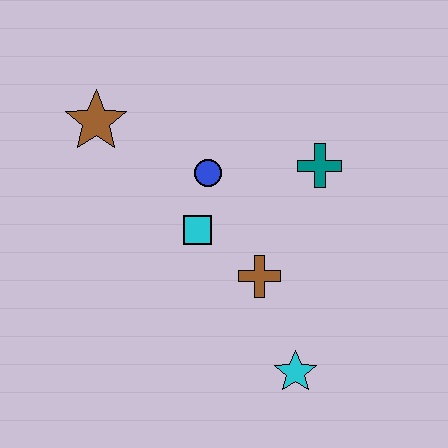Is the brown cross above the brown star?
No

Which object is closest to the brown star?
The blue circle is closest to the brown star.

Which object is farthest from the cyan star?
The brown star is farthest from the cyan star.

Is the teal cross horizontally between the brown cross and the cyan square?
No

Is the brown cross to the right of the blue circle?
Yes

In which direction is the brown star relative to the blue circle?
The brown star is to the left of the blue circle.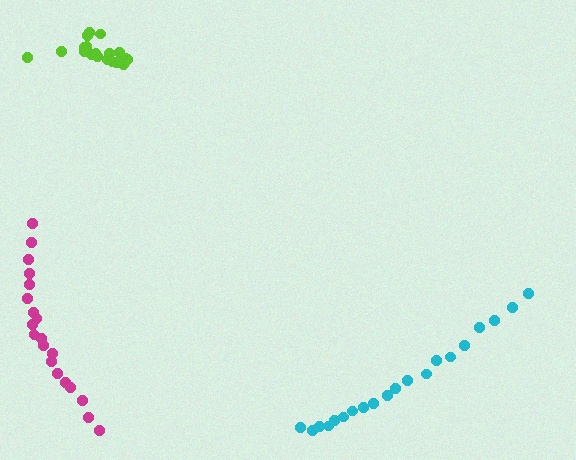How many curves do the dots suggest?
There are 3 distinct paths.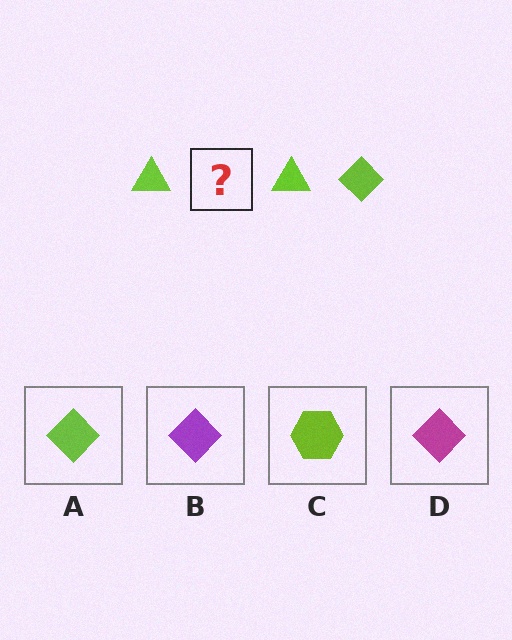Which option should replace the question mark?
Option A.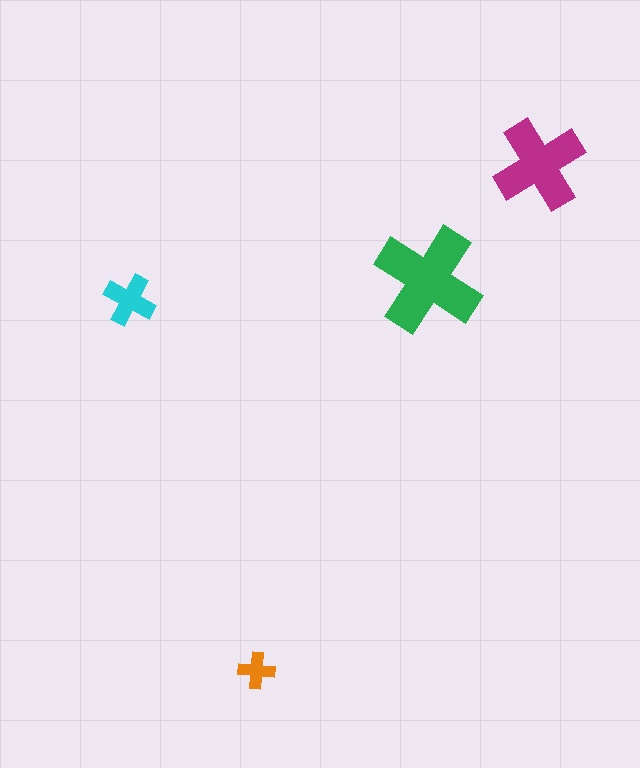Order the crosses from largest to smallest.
the green one, the magenta one, the cyan one, the orange one.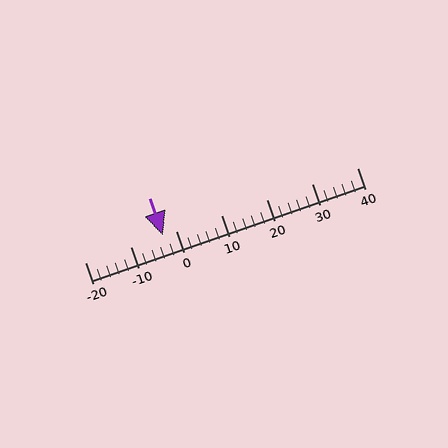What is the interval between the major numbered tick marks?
The major tick marks are spaced 10 units apart.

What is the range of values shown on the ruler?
The ruler shows values from -20 to 40.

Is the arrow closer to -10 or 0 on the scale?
The arrow is closer to 0.